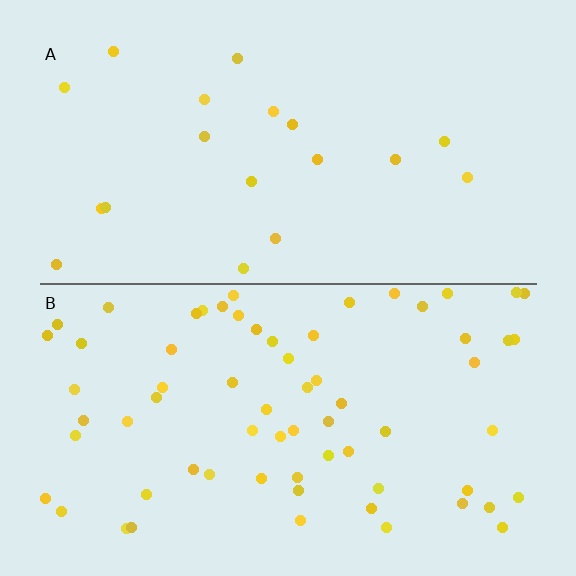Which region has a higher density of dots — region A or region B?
B (the bottom).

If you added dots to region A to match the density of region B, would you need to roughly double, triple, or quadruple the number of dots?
Approximately quadruple.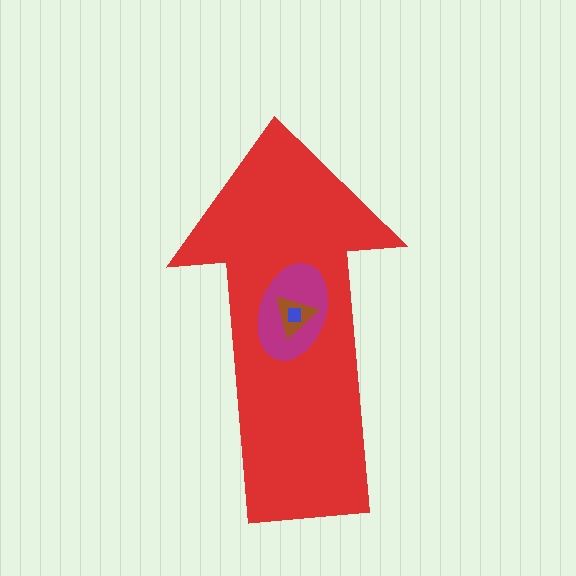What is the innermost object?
The blue square.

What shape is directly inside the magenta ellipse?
The brown triangle.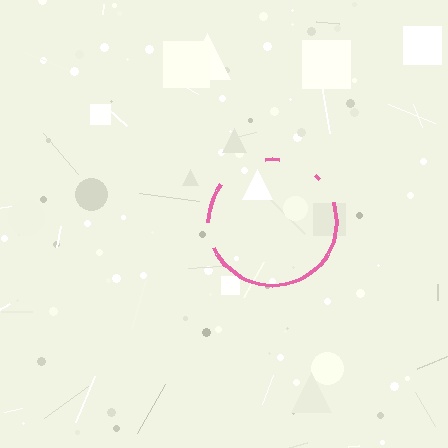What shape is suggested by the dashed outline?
The dashed outline suggests a circle.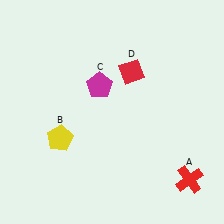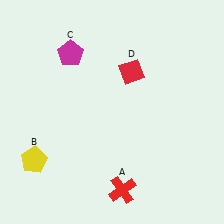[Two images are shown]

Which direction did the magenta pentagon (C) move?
The magenta pentagon (C) moved up.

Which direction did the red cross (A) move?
The red cross (A) moved left.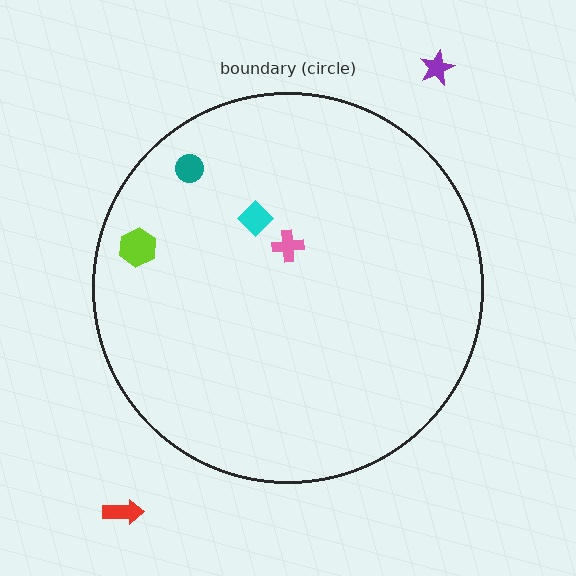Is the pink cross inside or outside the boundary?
Inside.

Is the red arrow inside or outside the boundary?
Outside.